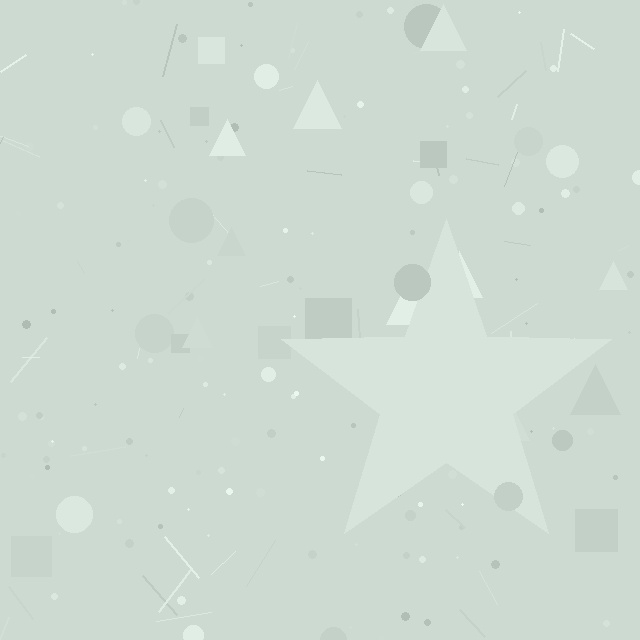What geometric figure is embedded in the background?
A star is embedded in the background.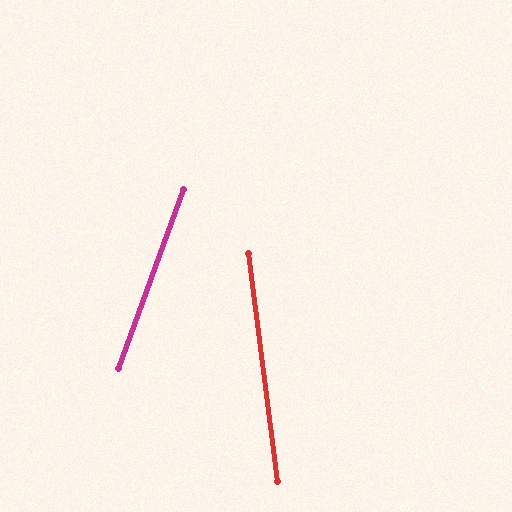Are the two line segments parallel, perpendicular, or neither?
Neither parallel nor perpendicular — they differ by about 27°.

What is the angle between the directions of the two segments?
Approximately 27 degrees.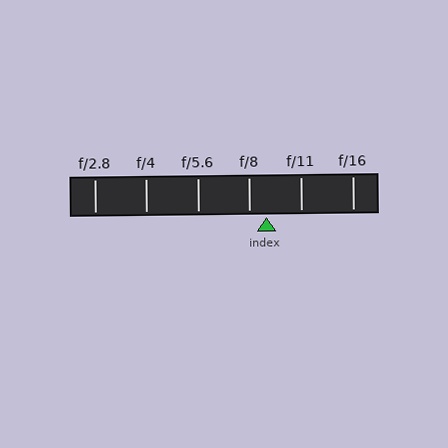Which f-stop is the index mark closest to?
The index mark is closest to f/8.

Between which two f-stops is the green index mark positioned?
The index mark is between f/8 and f/11.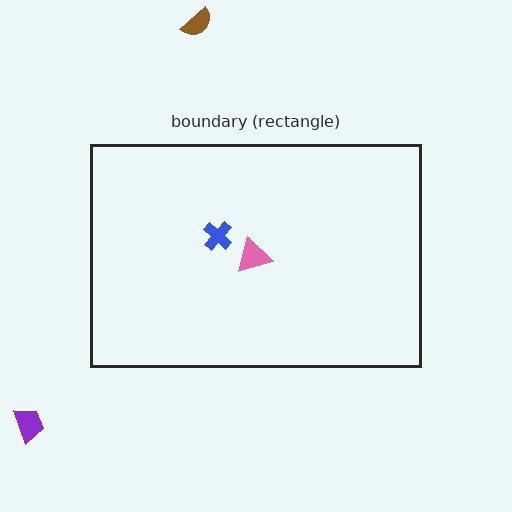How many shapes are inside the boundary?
2 inside, 2 outside.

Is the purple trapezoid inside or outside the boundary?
Outside.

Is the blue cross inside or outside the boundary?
Inside.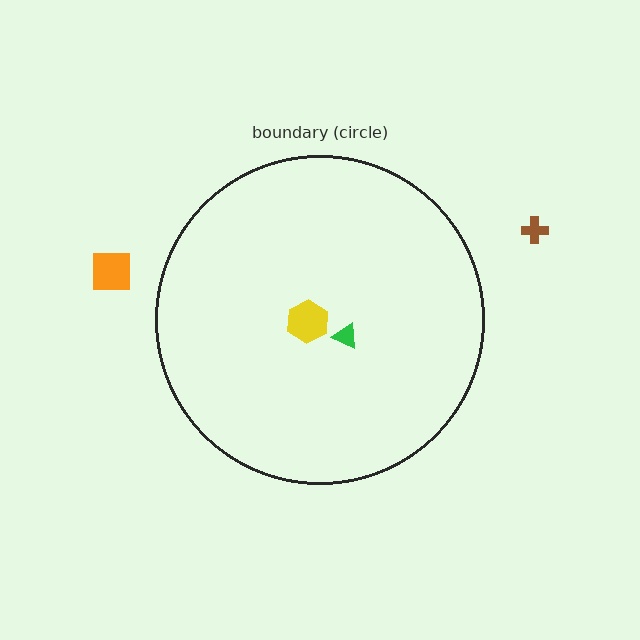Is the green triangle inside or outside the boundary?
Inside.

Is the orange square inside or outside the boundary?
Outside.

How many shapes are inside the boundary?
2 inside, 2 outside.